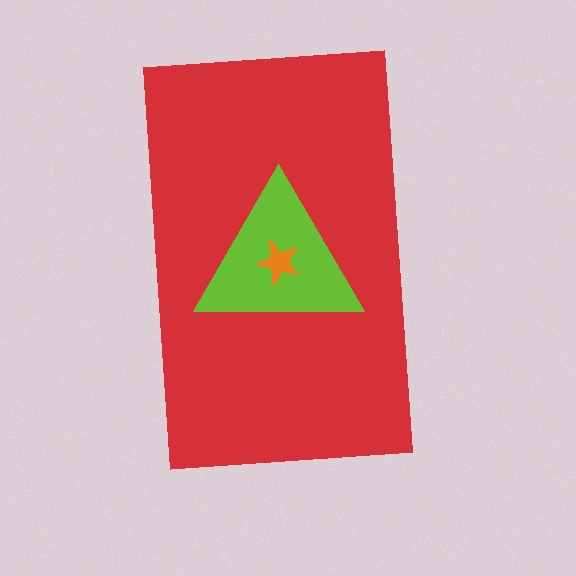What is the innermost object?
The orange star.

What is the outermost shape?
The red rectangle.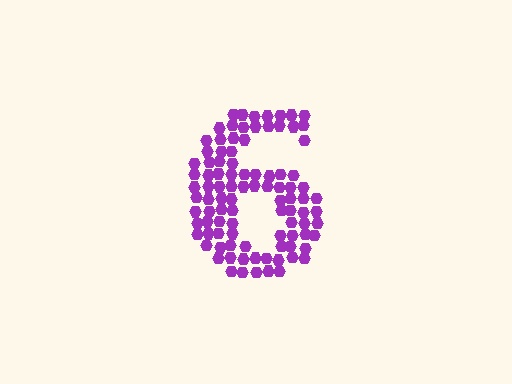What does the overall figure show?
The overall figure shows the digit 6.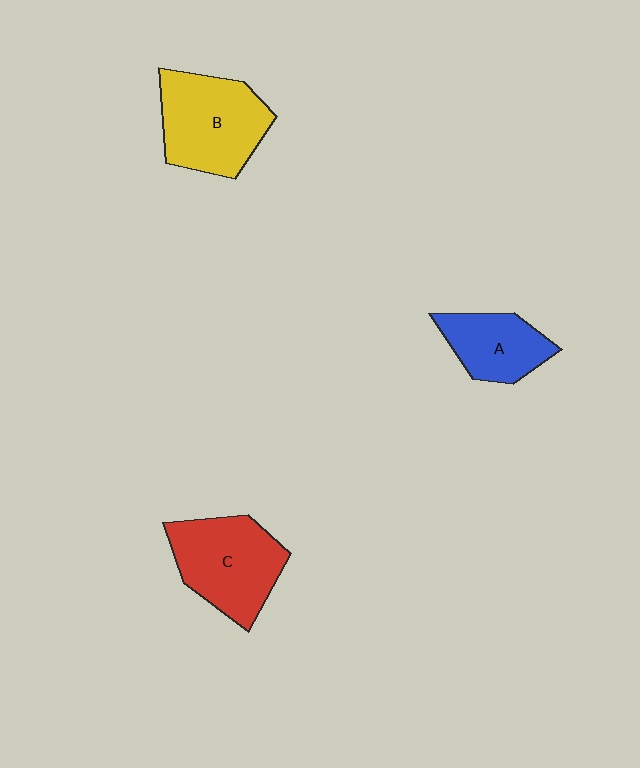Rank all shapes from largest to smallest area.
From largest to smallest: B (yellow), C (red), A (blue).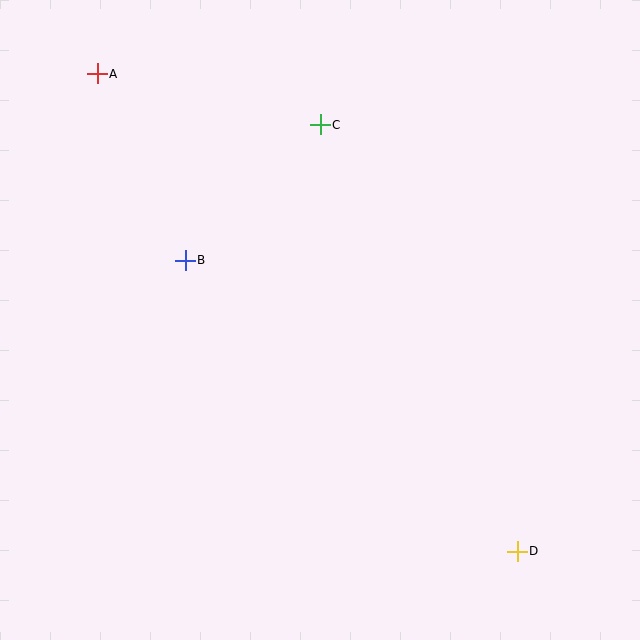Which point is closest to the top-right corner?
Point C is closest to the top-right corner.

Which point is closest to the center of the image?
Point B at (185, 260) is closest to the center.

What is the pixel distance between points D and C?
The distance between D and C is 470 pixels.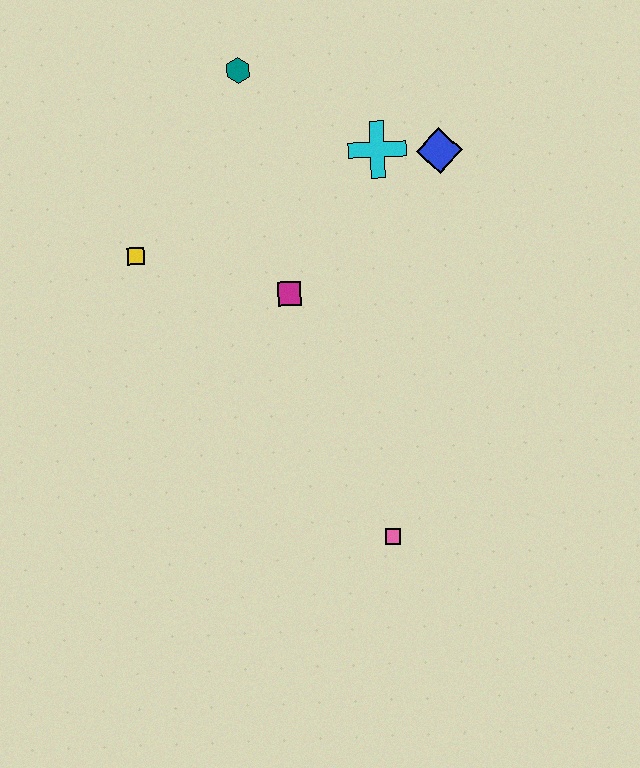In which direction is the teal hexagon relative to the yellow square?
The teal hexagon is above the yellow square.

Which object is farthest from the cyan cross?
The pink square is farthest from the cyan cross.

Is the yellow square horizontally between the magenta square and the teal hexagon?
No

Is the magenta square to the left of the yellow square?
No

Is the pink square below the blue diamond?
Yes